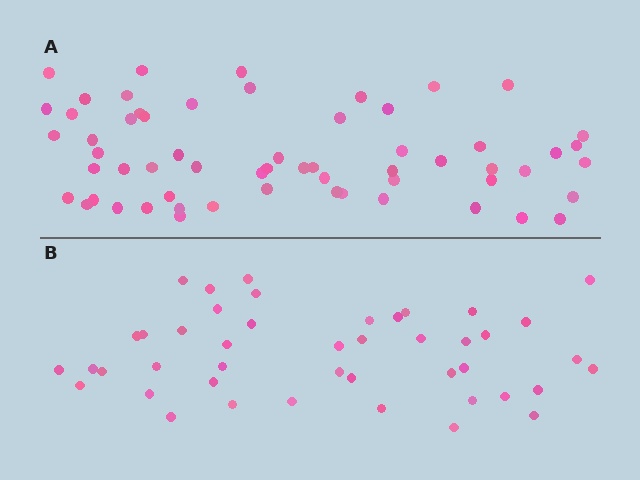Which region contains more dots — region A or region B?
Region A (the top region) has more dots.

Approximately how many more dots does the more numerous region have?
Region A has approximately 15 more dots than region B.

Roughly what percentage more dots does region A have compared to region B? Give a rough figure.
About 35% more.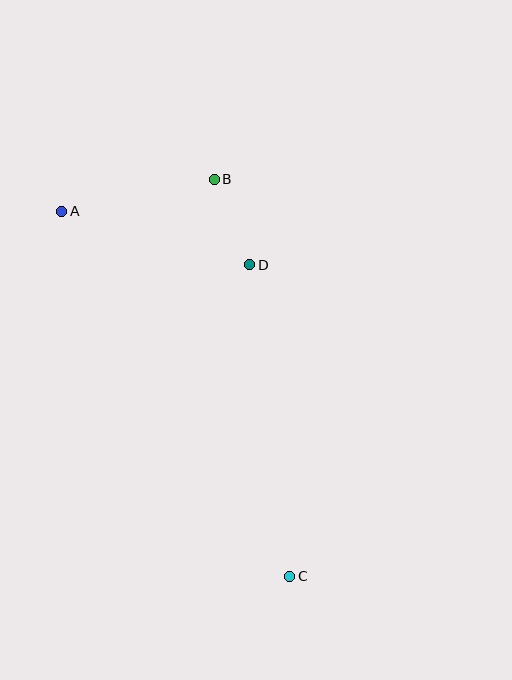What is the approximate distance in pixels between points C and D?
The distance between C and D is approximately 314 pixels.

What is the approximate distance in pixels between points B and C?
The distance between B and C is approximately 404 pixels.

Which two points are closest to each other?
Points B and D are closest to each other.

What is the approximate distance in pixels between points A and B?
The distance between A and B is approximately 156 pixels.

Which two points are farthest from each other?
Points A and C are farthest from each other.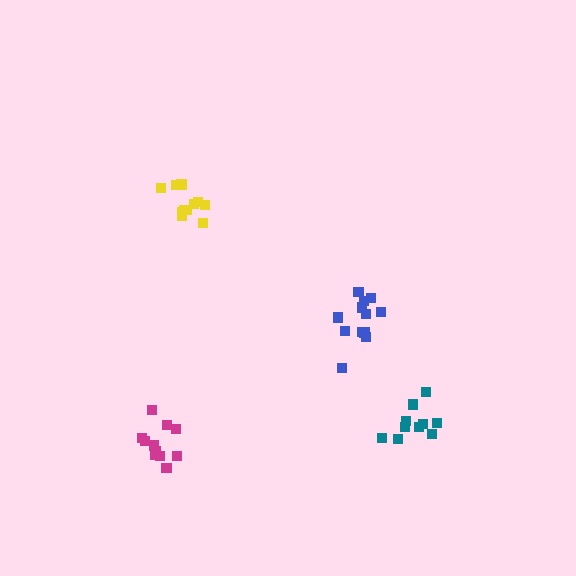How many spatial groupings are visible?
There are 4 spatial groupings.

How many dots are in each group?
Group 1: 10 dots, Group 2: 11 dots, Group 3: 12 dots, Group 4: 11 dots (44 total).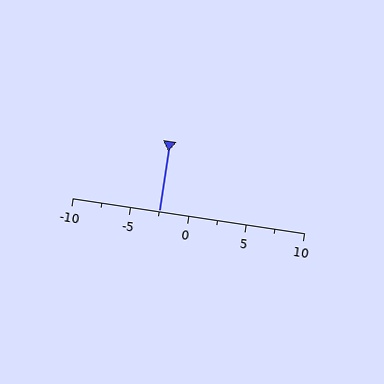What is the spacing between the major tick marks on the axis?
The major ticks are spaced 5 apart.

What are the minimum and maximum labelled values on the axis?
The axis runs from -10 to 10.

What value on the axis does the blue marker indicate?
The marker indicates approximately -2.5.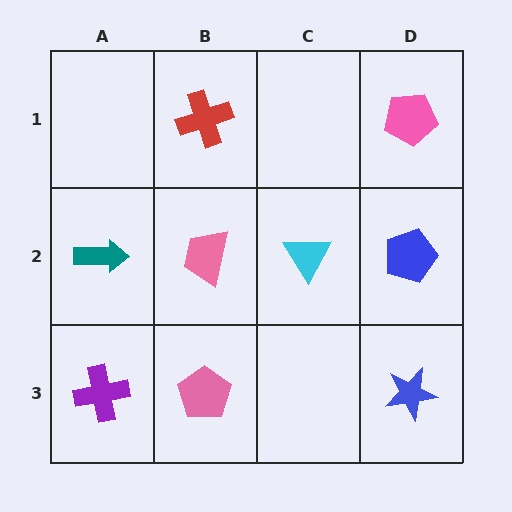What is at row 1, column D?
A pink pentagon.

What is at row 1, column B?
A red cross.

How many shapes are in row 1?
2 shapes.